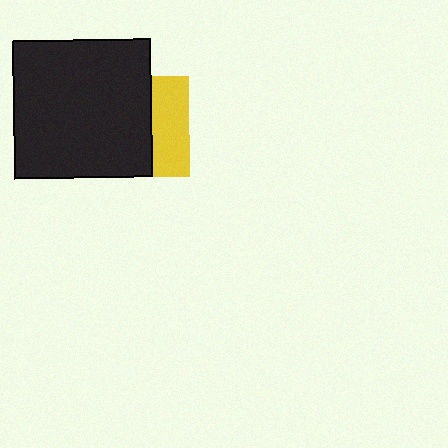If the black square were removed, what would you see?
You would see the complete yellow square.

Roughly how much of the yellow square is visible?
A small part of it is visible (roughly 37%).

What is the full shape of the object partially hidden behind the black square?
The partially hidden object is a yellow square.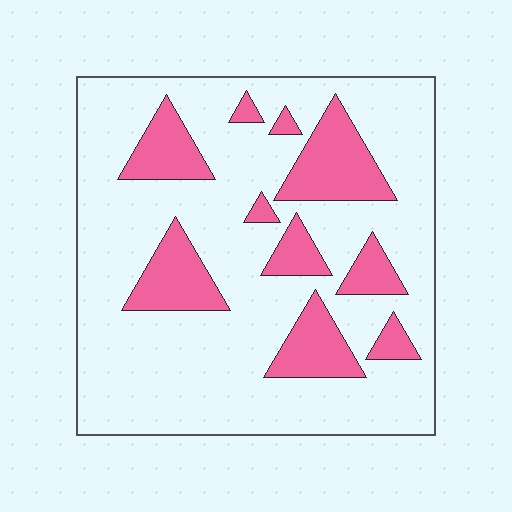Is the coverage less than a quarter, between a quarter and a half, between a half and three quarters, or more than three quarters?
Less than a quarter.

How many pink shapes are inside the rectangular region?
10.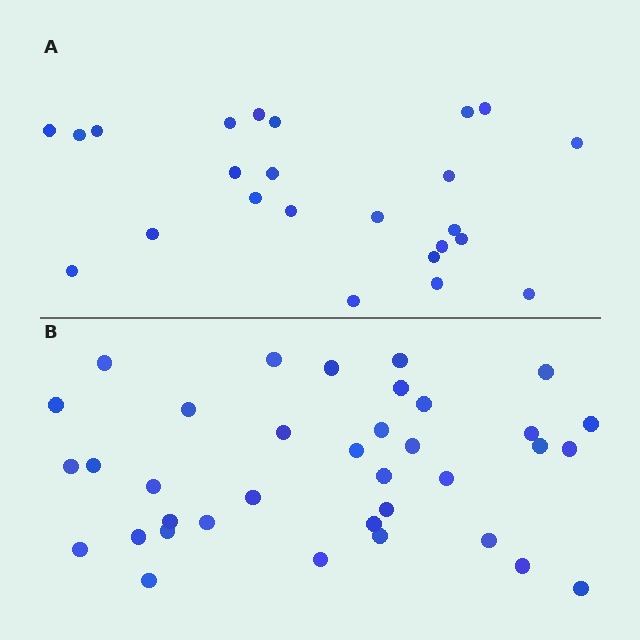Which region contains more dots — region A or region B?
Region B (the bottom region) has more dots.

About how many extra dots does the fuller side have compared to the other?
Region B has roughly 12 or so more dots than region A.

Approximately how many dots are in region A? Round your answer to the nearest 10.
About 20 dots. (The exact count is 24, which rounds to 20.)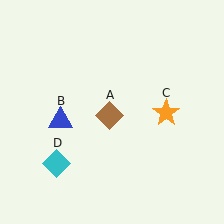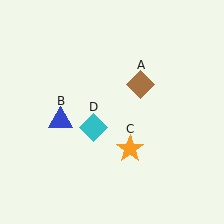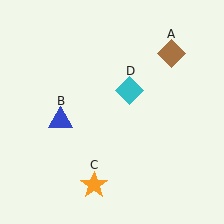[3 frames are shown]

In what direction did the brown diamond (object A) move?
The brown diamond (object A) moved up and to the right.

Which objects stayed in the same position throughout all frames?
Blue triangle (object B) remained stationary.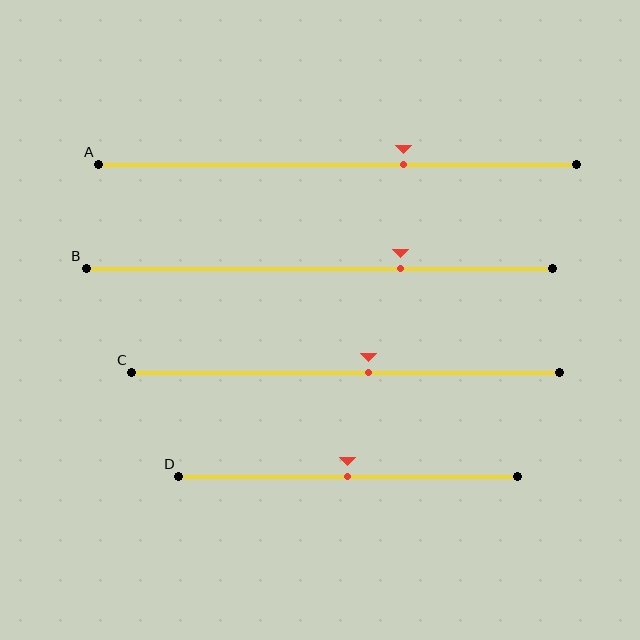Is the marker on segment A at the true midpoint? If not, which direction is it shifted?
No, the marker on segment A is shifted to the right by about 14% of the segment length.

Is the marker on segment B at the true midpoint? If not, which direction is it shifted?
No, the marker on segment B is shifted to the right by about 17% of the segment length.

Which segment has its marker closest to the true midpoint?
Segment D has its marker closest to the true midpoint.